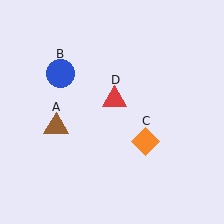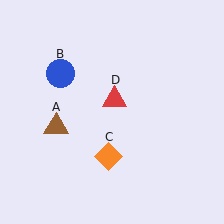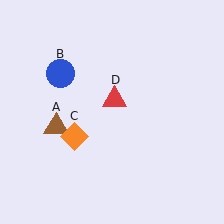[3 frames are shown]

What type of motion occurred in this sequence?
The orange diamond (object C) rotated clockwise around the center of the scene.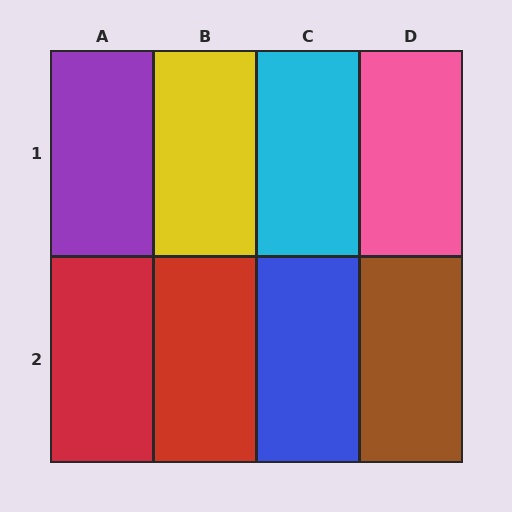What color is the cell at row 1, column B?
Yellow.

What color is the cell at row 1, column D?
Pink.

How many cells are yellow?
1 cell is yellow.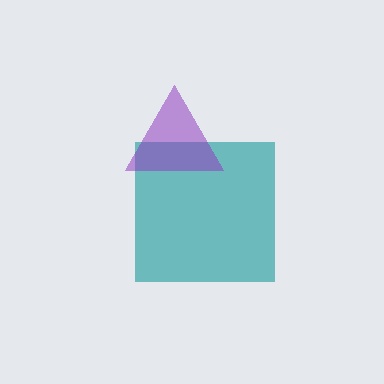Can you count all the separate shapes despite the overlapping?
Yes, there are 2 separate shapes.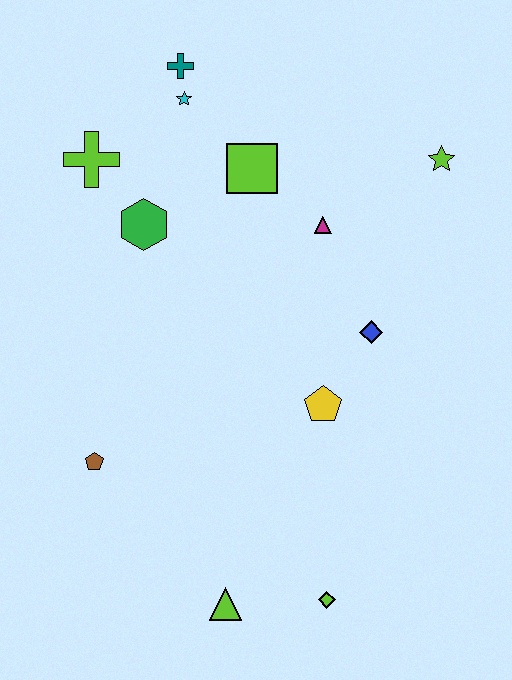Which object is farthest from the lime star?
The lime triangle is farthest from the lime star.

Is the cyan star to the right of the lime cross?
Yes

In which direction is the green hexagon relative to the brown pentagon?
The green hexagon is above the brown pentagon.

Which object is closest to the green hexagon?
The lime cross is closest to the green hexagon.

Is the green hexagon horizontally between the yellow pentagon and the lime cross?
Yes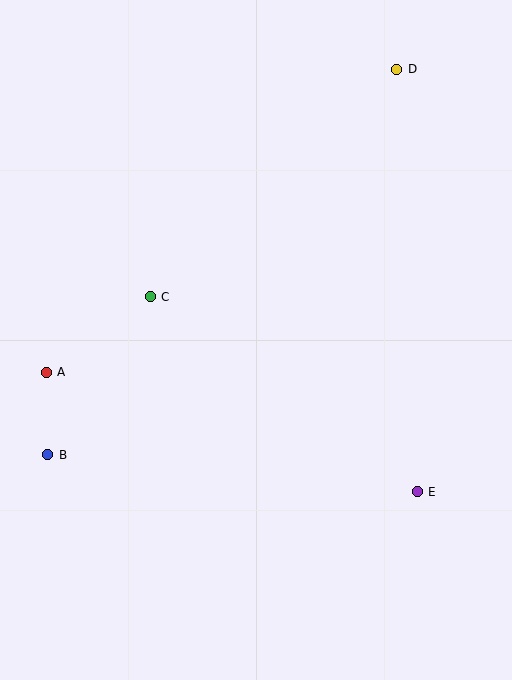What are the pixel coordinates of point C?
Point C is at (150, 297).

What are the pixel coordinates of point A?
Point A is at (46, 372).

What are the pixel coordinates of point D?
Point D is at (397, 69).